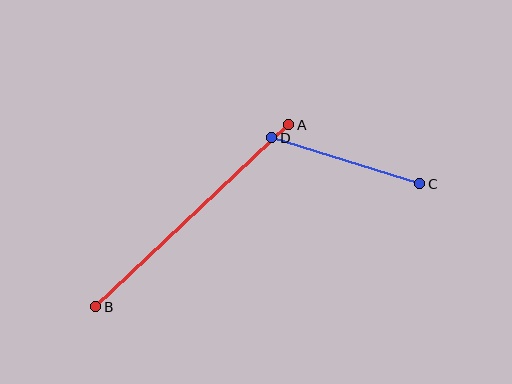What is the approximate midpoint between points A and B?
The midpoint is at approximately (192, 216) pixels.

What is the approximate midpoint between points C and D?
The midpoint is at approximately (346, 161) pixels.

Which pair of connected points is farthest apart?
Points A and B are farthest apart.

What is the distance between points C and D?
The distance is approximately 155 pixels.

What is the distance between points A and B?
The distance is approximately 265 pixels.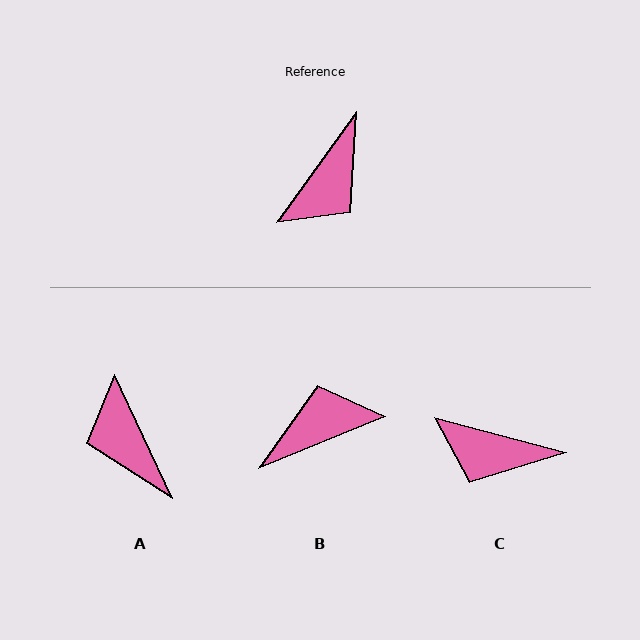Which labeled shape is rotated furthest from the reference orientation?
B, about 148 degrees away.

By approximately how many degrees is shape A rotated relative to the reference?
Approximately 119 degrees clockwise.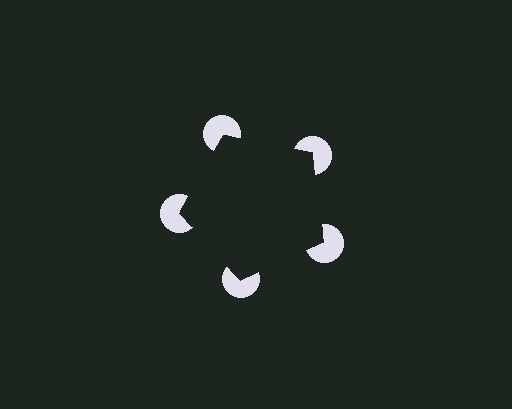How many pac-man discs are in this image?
There are 5 — one at each vertex of the illusory pentagon.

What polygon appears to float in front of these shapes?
An illusory pentagon — its edges are inferred from the aligned wedge cuts in the pac-man discs, not physically drawn.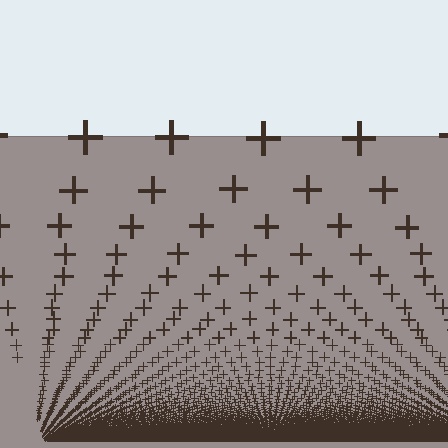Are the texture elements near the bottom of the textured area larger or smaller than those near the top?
Smaller. The gradient is inverted — elements near the bottom are smaller and denser.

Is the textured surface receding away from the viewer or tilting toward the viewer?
The surface appears to tilt toward the viewer. Texture elements get larger and sparser toward the top.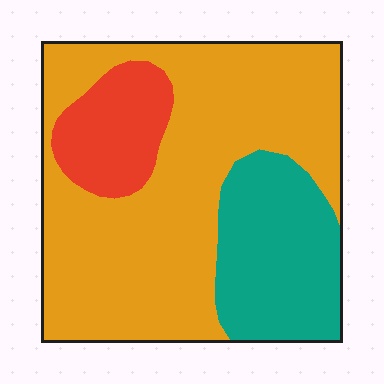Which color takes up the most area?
Orange, at roughly 65%.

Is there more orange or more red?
Orange.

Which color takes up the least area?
Red, at roughly 15%.